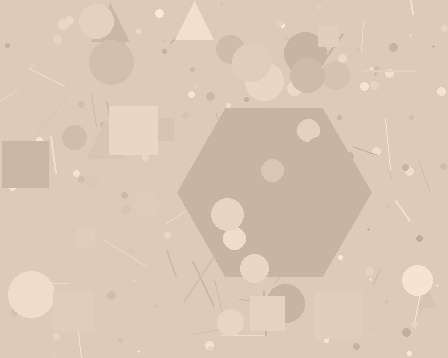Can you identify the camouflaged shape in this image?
The camouflaged shape is a hexagon.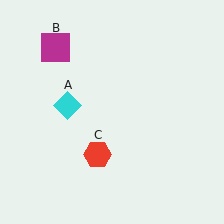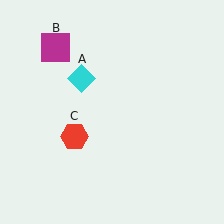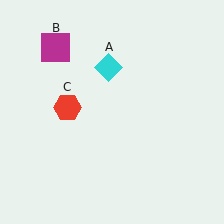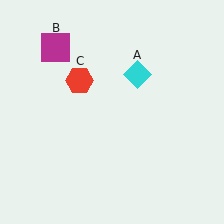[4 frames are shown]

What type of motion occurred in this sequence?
The cyan diamond (object A), red hexagon (object C) rotated clockwise around the center of the scene.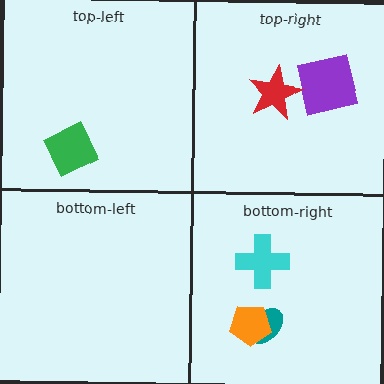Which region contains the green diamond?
The top-left region.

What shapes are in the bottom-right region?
The teal ellipse, the cyan cross, the orange pentagon.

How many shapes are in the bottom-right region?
3.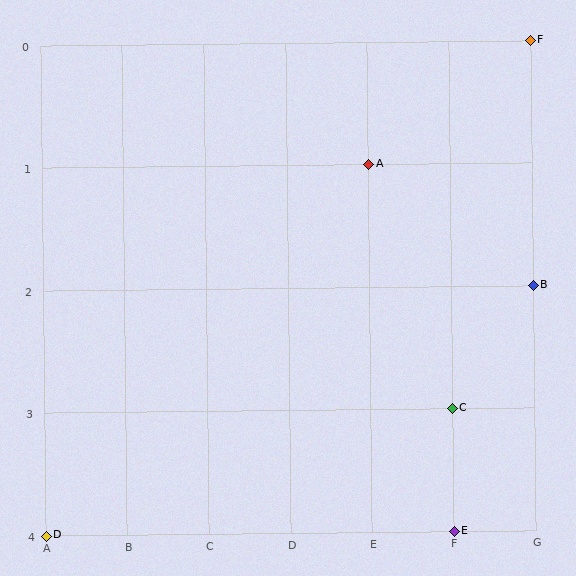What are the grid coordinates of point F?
Point F is at grid coordinates (G, 0).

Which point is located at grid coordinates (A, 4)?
Point D is at (A, 4).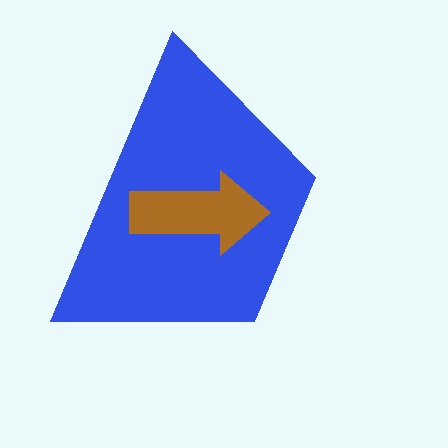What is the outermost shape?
The blue trapezoid.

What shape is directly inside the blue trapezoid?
The brown arrow.